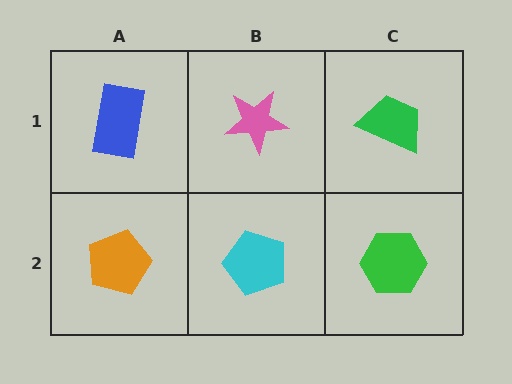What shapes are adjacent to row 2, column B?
A pink star (row 1, column B), an orange pentagon (row 2, column A), a green hexagon (row 2, column C).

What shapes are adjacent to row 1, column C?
A green hexagon (row 2, column C), a pink star (row 1, column B).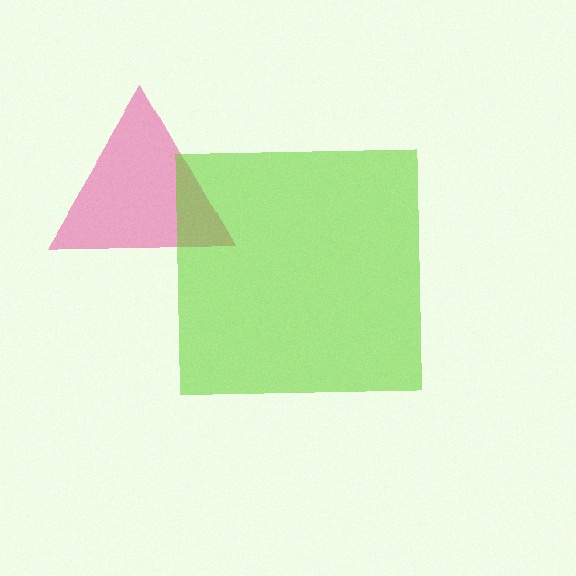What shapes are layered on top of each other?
The layered shapes are: a pink triangle, a lime square.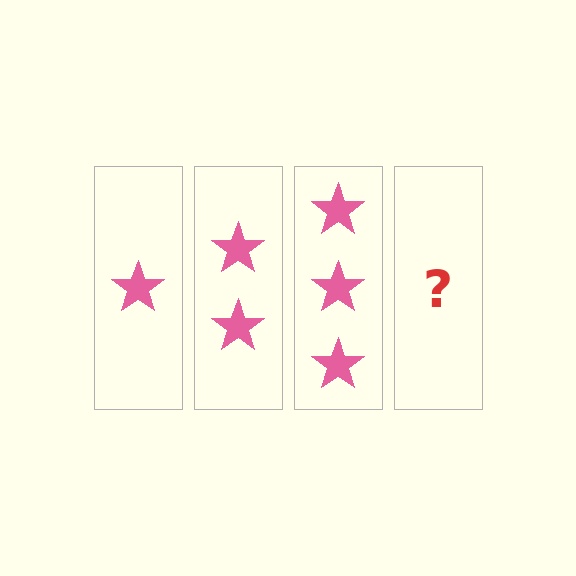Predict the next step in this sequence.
The next step is 4 stars.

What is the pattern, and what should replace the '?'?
The pattern is that each step adds one more star. The '?' should be 4 stars.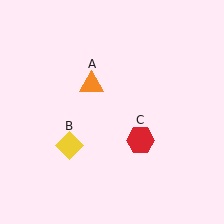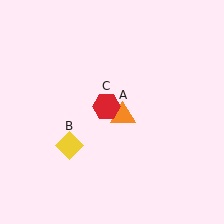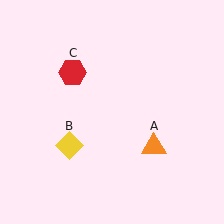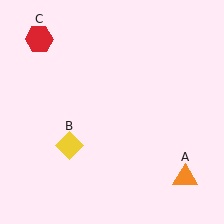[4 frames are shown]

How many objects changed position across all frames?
2 objects changed position: orange triangle (object A), red hexagon (object C).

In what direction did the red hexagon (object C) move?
The red hexagon (object C) moved up and to the left.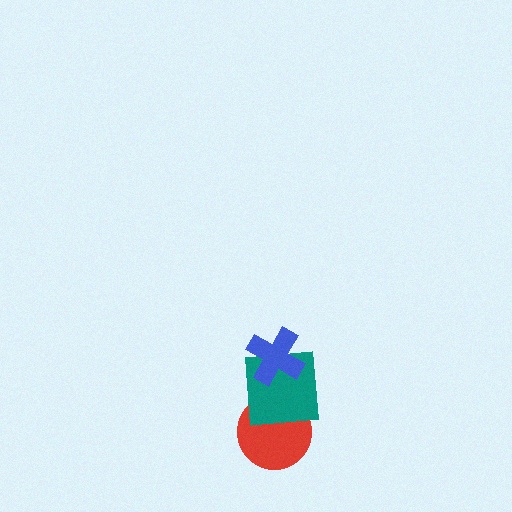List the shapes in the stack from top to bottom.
From top to bottom: the blue cross, the teal square, the red circle.